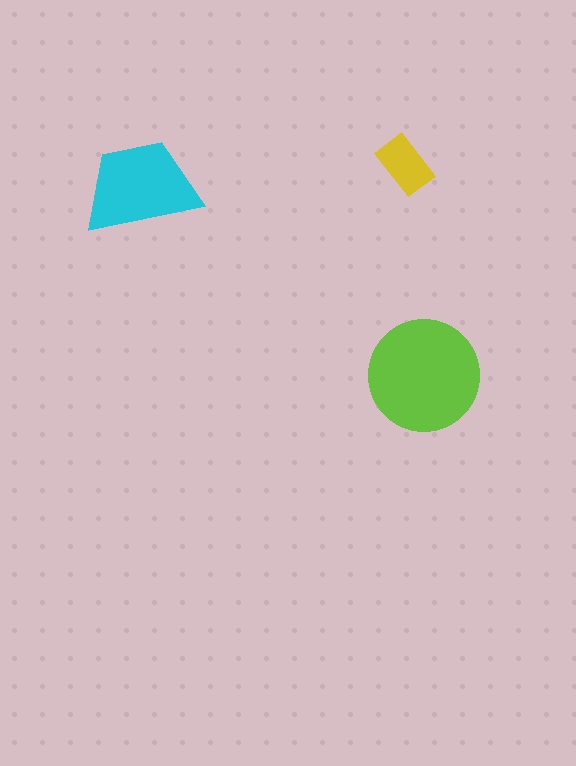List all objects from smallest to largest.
The yellow rectangle, the cyan trapezoid, the lime circle.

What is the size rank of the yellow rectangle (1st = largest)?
3rd.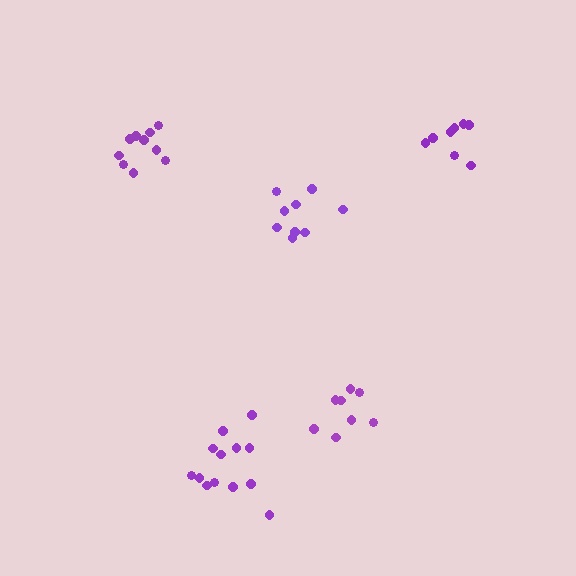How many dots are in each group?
Group 1: 9 dots, Group 2: 13 dots, Group 3: 8 dots, Group 4: 10 dots, Group 5: 8 dots (48 total).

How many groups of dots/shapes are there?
There are 5 groups.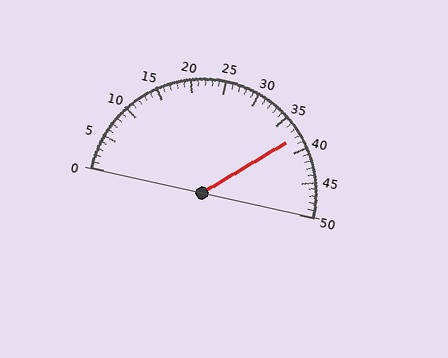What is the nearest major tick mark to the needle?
The nearest major tick mark is 40.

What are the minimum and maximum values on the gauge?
The gauge ranges from 0 to 50.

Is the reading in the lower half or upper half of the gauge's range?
The reading is in the upper half of the range (0 to 50).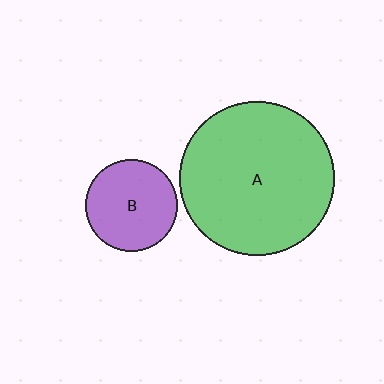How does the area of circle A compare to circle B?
Approximately 2.8 times.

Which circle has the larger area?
Circle A (green).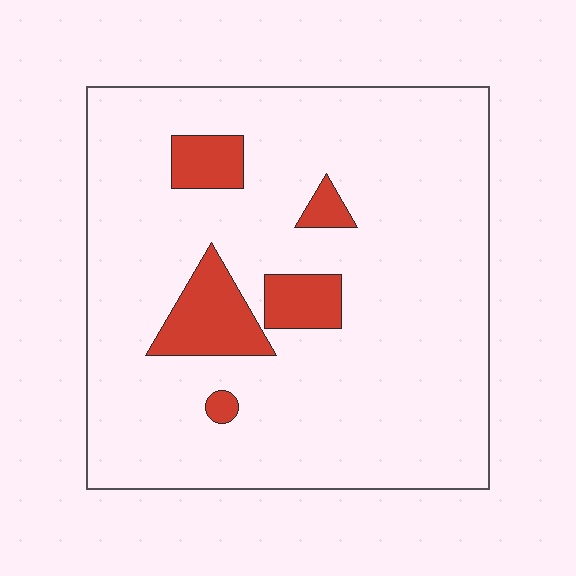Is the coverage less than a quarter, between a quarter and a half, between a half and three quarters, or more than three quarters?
Less than a quarter.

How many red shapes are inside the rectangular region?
5.